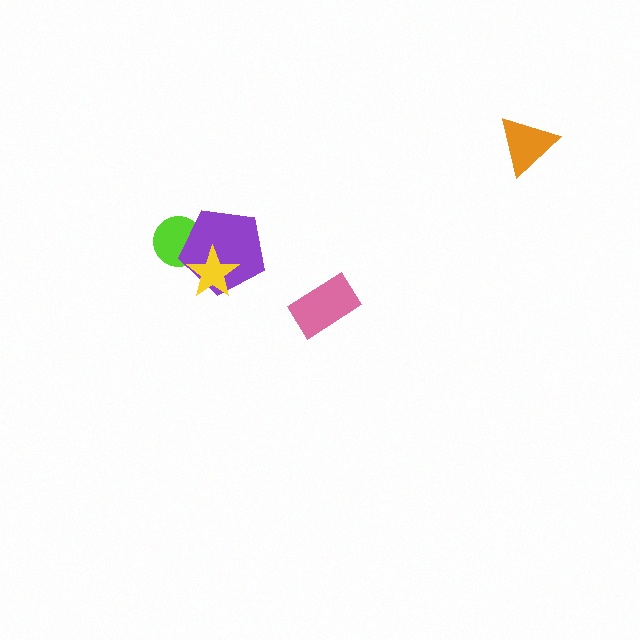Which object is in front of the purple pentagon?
The yellow star is in front of the purple pentagon.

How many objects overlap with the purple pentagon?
2 objects overlap with the purple pentagon.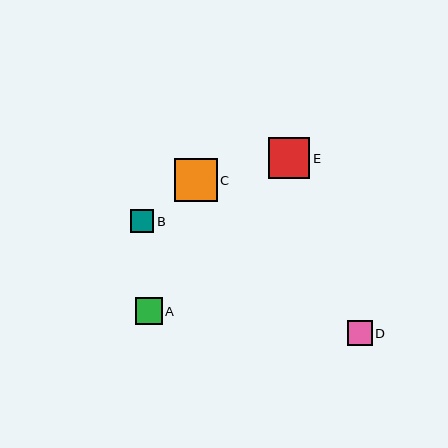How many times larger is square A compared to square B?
Square A is approximately 1.2 times the size of square B.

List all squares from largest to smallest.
From largest to smallest: C, E, A, D, B.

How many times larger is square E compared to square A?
Square E is approximately 1.5 times the size of square A.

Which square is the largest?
Square C is the largest with a size of approximately 43 pixels.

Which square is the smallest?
Square B is the smallest with a size of approximately 23 pixels.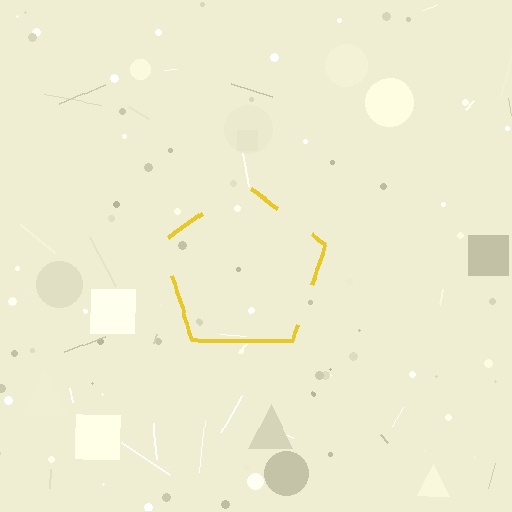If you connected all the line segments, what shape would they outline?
They would outline a pentagon.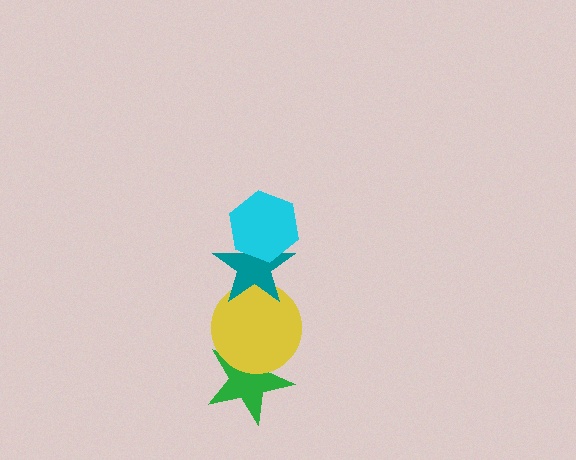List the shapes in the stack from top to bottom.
From top to bottom: the cyan hexagon, the teal star, the yellow circle, the green star.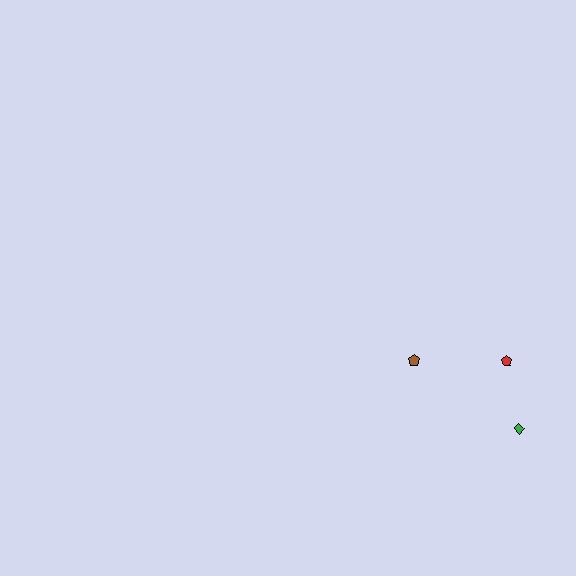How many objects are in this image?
There are 3 objects.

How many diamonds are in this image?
There is 1 diamond.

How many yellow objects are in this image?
There are no yellow objects.